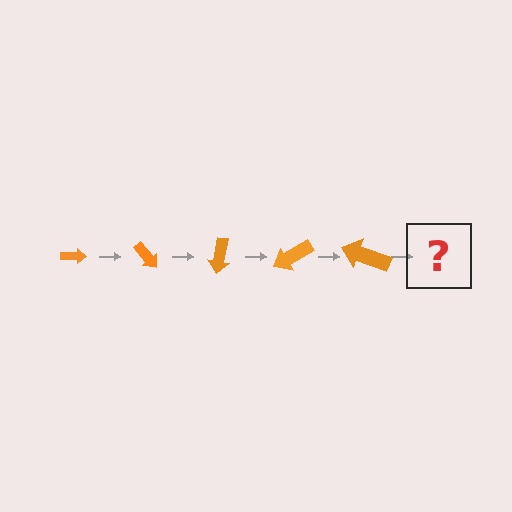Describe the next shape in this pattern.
It should be an arrow, larger than the previous one and rotated 250 degrees from the start.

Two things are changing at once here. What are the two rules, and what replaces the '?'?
The two rules are that the arrow grows larger each step and it rotates 50 degrees each step. The '?' should be an arrow, larger than the previous one and rotated 250 degrees from the start.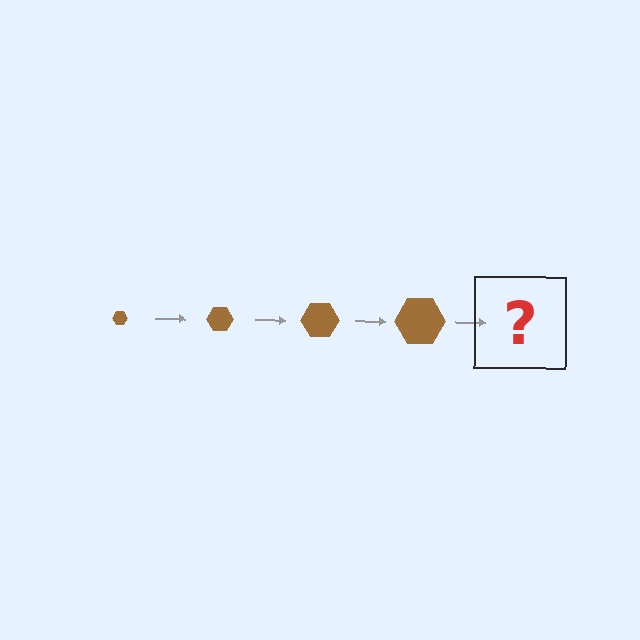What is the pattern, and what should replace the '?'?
The pattern is that the hexagon gets progressively larger each step. The '?' should be a brown hexagon, larger than the previous one.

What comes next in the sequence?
The next element should be a brown hexagon, larger than the previous one.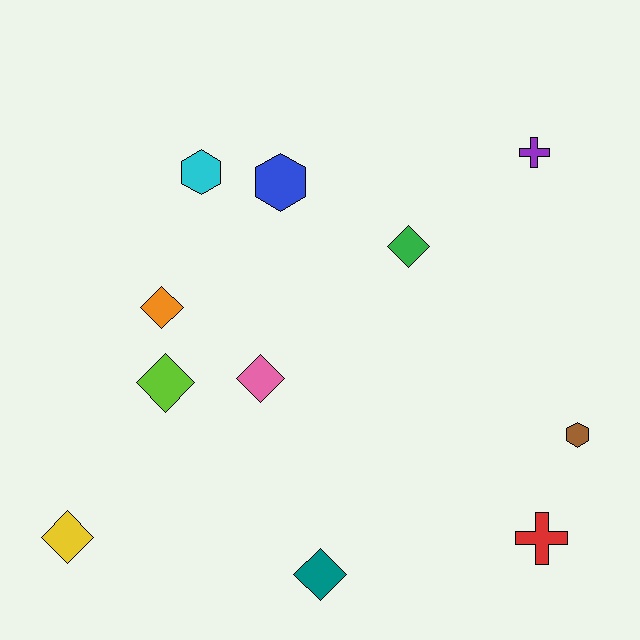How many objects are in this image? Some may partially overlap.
There are 11 objects.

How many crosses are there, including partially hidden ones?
There are 2 crosses.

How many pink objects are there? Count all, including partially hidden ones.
There is 1 pink object.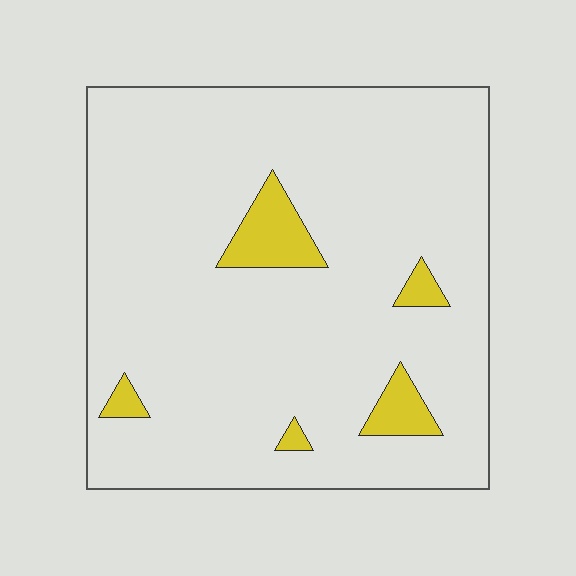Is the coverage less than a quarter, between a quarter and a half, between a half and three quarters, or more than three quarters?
Less than a quarter.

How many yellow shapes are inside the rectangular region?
5.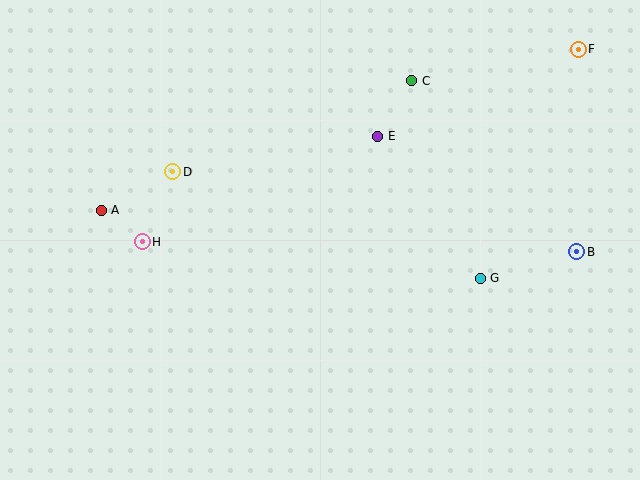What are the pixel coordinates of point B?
Point B is at (577, 252).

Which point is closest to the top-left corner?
Point A is closest to the top-left corner.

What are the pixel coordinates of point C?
Point C is at (412, 81).